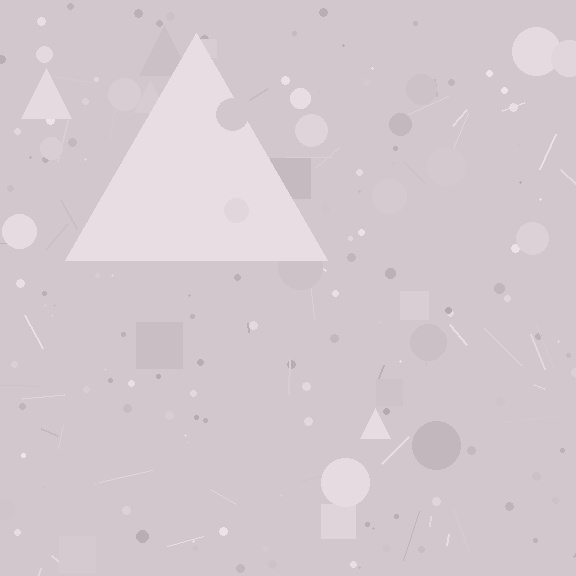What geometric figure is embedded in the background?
A triangle is embedded in the background.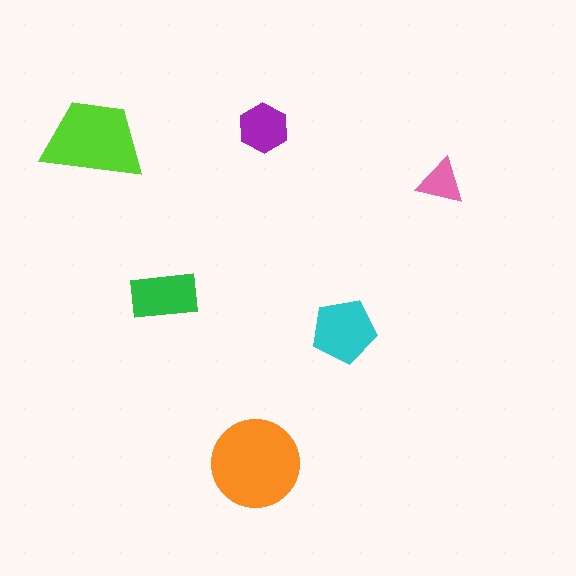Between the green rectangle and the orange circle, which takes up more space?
The orange circle.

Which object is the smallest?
The pink triangle.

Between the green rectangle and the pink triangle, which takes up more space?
The green rectangle.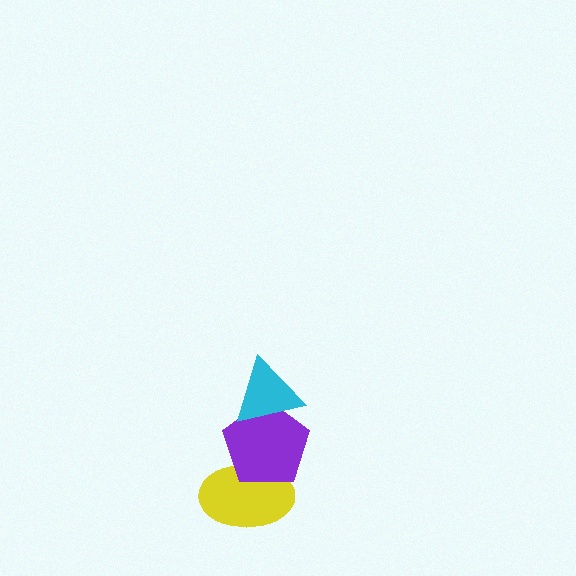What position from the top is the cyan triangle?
The cyan triangle is 1st from the top.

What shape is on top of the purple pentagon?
The cyan triangle is on top of the purple pentagon.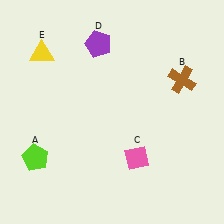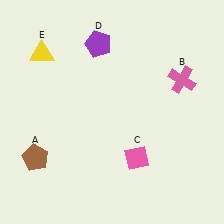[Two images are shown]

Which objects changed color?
A changed from lime to brown. B changed from brown to pink.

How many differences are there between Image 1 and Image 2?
There are 2 differences between the two images.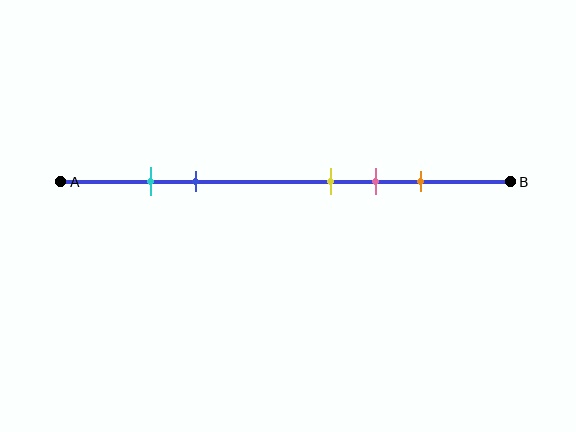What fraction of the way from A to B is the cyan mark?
The cyan mark is approximately 20% (0.2) of the way from A to B.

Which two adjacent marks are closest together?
The cyan and blue marks are the closest adjacent pair.